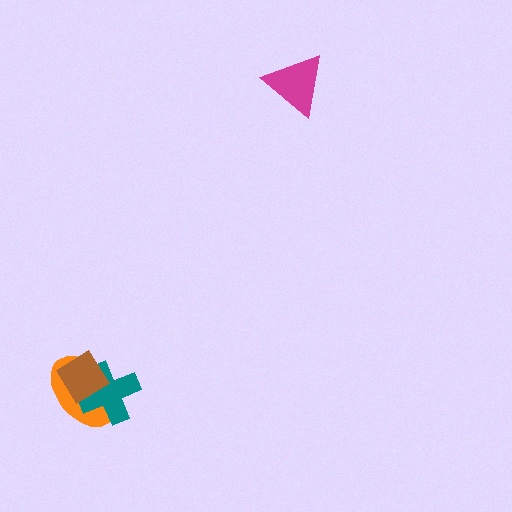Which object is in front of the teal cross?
The brown diamond is in front of the teal cross.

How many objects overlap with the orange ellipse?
2 objects overlap with the orange ellipse.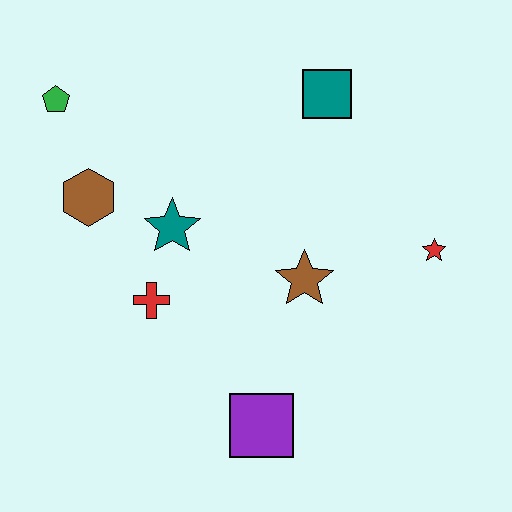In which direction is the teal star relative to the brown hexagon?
The teal star is to the right of the brown hexagon.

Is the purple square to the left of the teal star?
No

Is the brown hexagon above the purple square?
Yes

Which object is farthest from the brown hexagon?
The red star is farthest from the brown hexagon.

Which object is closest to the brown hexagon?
The teal star is closest to the brown hexagon.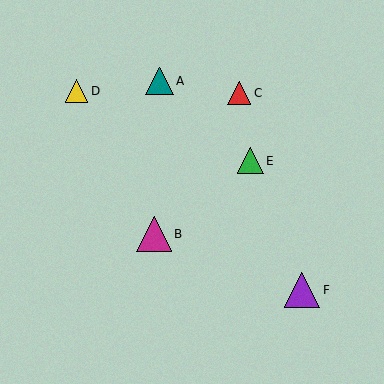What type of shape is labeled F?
Shape F is a purple triangle.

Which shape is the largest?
The purple triangle (labeled F) is the largest.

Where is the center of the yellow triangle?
The center of the yellow triangle is at (76, 91).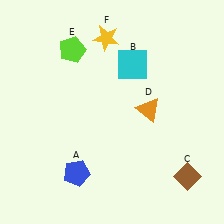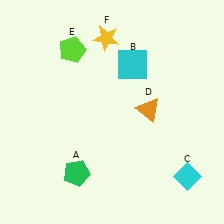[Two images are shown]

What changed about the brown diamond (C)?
In Image 1, C is brown. In Image 2, it changed to cyan.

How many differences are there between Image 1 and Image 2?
There are 2 differences between the two images.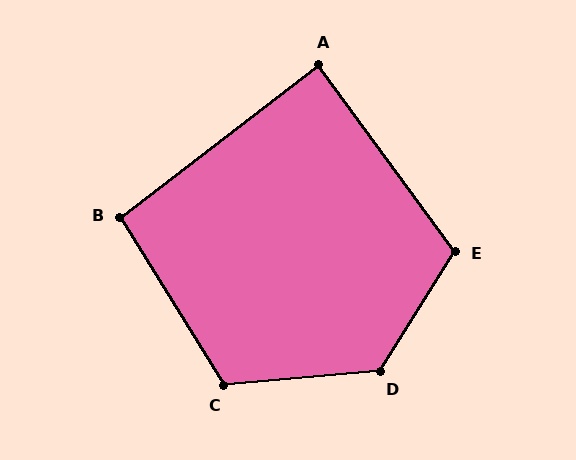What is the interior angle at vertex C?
Approximately 116 degrees (obtuse).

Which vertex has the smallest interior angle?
A, at approximately 88 degrees.